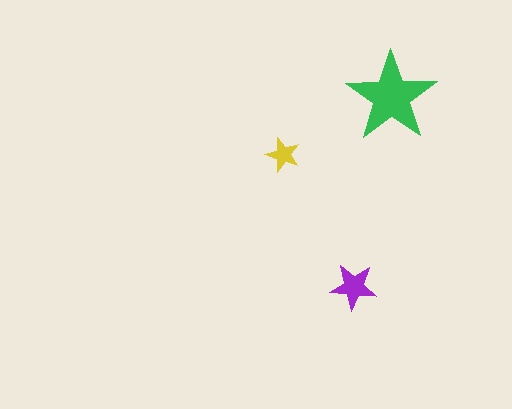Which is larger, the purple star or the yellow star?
The purple one.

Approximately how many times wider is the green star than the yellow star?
About 2.5 times wider.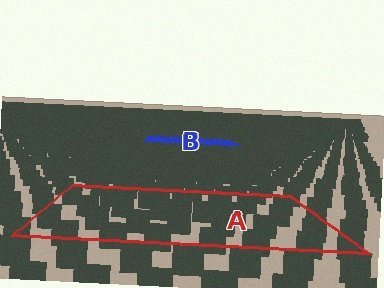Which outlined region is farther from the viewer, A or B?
Region B is farther from the viewer — the texture elements inside it appear smaller and more densely packed.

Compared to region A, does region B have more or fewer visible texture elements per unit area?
Region B has more texture elements per unit area — they are packed more densely because it is farther away.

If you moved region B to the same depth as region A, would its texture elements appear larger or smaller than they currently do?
They would appear larger. At a closer depth, the same texture elements are projected at a bigger on-screen size.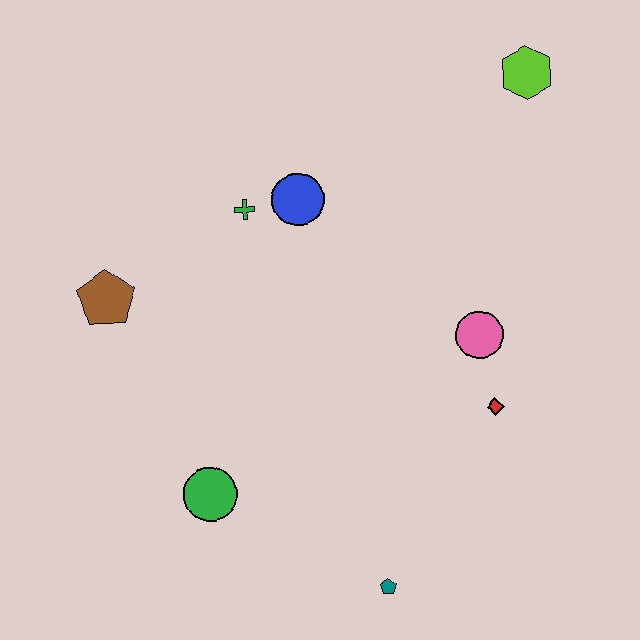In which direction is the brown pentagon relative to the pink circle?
The brown pentagon is to the left of the pink circle.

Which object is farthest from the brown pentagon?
The lime hexagon is farthest from the brown pentagon.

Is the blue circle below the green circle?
No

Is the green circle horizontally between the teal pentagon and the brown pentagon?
Yes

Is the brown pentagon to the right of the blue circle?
No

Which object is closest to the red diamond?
The pink circle is closest to the red diamond.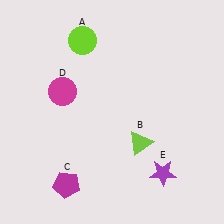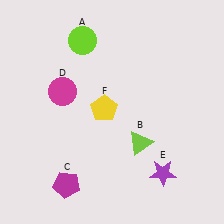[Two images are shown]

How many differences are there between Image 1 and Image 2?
There is 1 difference between the two images.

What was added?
A yellow pentagon (F) was added in Image 2.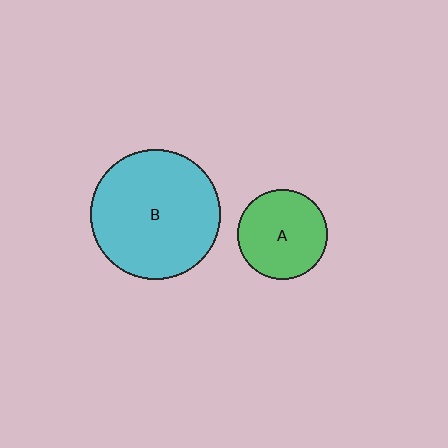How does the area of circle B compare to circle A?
Approximately 2.1 times.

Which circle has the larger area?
Circle B (cyan).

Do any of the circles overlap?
No, none of the circles overlap.